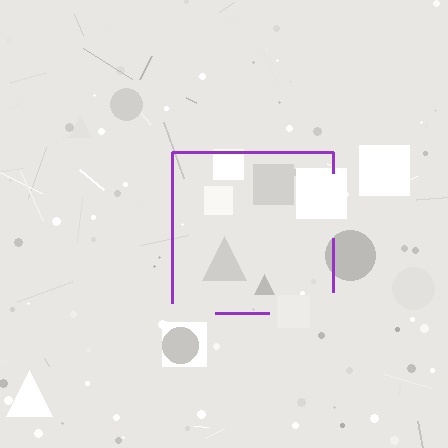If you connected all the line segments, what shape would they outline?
They would outline a square.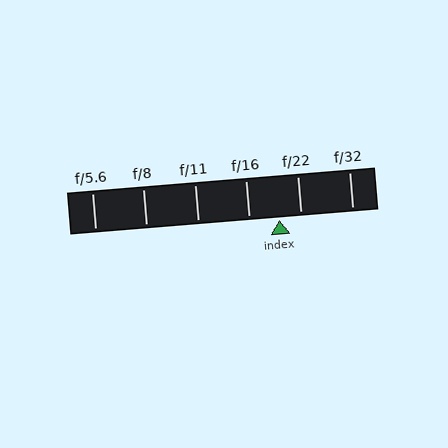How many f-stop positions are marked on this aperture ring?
There are 6 f-stop positions marked.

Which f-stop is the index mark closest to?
The index mark is closest to f/22.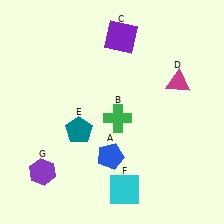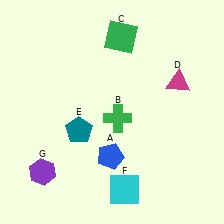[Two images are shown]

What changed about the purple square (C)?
In Image 1, C is purple. In Image 2, it changed to green.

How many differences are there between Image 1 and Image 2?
There is 1 difference between the two images.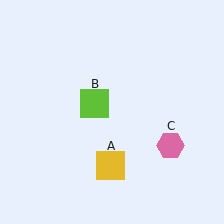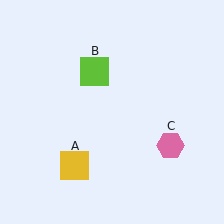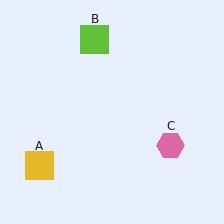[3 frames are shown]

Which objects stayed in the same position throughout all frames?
Pink hexagon (object C) remained stationary.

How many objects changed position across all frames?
2 objects changed position: yellow square (object A), lime square (object B).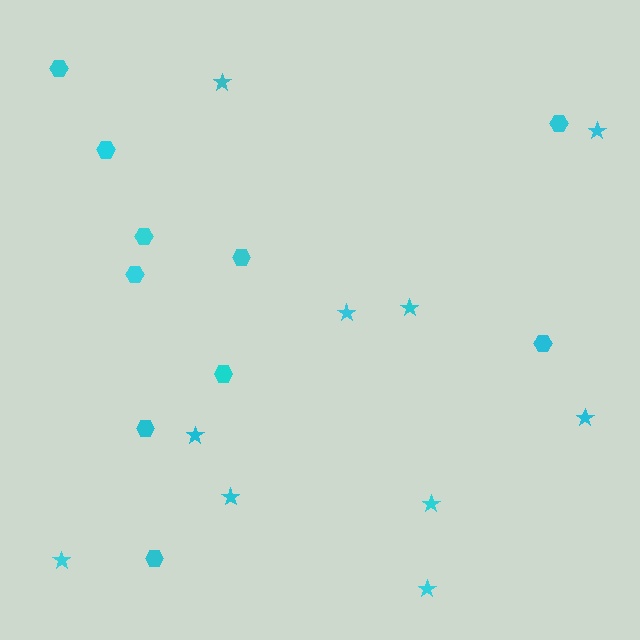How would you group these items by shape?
There are 2 groups: one group of hexagons (10) and one group of stars (10).